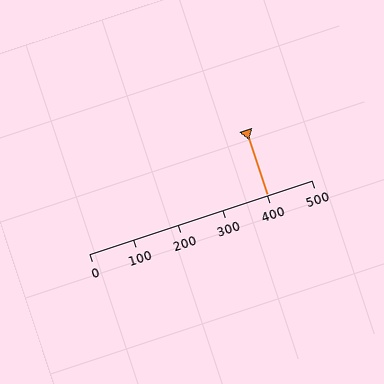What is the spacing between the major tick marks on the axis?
The major ticks are spaced 100 apart.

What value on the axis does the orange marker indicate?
The marker indicates approximately 400.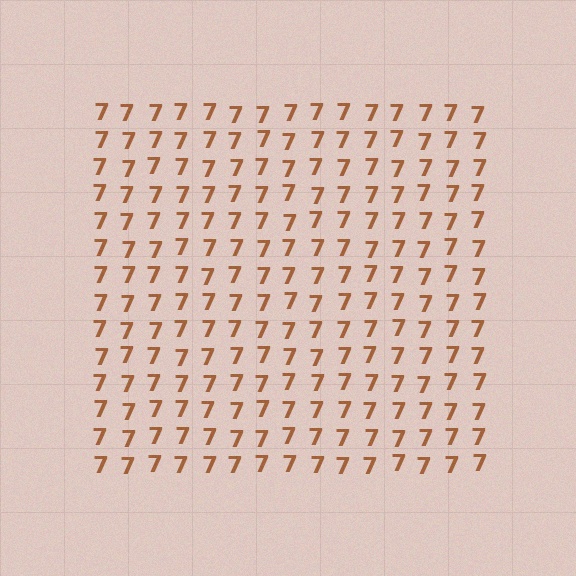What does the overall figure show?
The overall figure shows a square.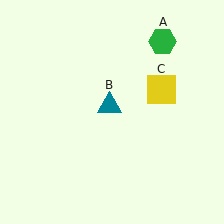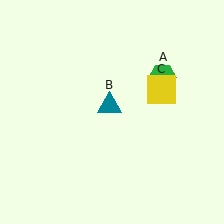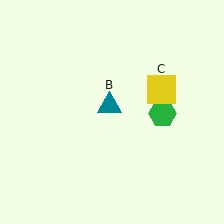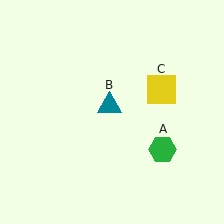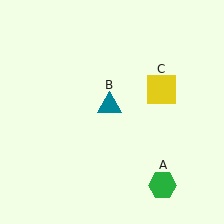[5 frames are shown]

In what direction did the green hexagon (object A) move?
The green hexagon (object A) moved down.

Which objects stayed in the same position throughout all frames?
Teal triangle (object B) and yellow square (object C) remained stationary.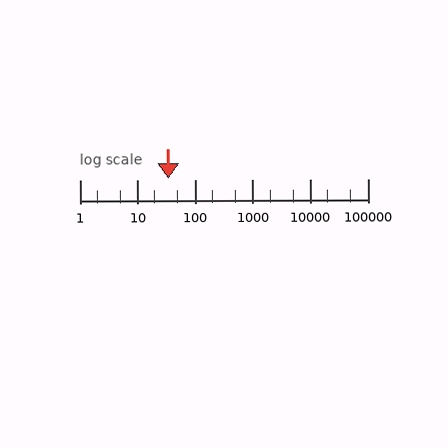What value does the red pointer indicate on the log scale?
The pointer indicates approximately 34.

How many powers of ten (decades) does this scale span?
The scale spans 5 decades, from 1 to 100000.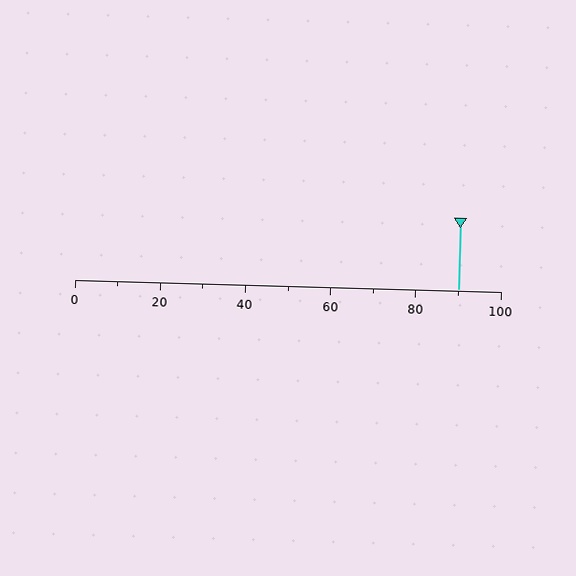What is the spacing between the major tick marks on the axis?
The major ticks are spaced 20 apart.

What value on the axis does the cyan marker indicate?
The marker indicates approximately 90.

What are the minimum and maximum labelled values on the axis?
The axis runs from 0 to 100.